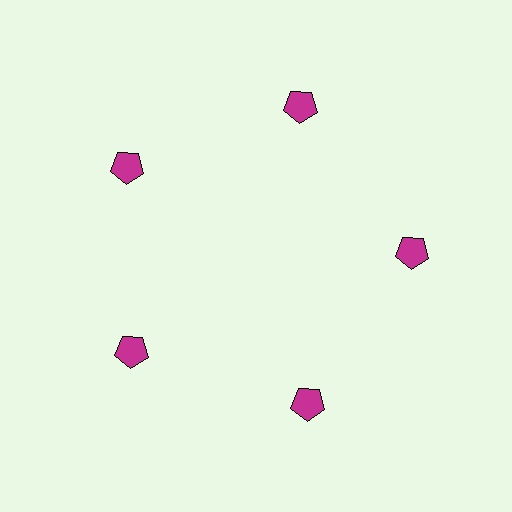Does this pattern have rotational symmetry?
Yes, this pattern has 5-fold rotational symmetry. It looks the same after rotating 72 degrees around the center.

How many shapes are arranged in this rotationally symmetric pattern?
There are 5 shapes, arranged in 5 groups of 1.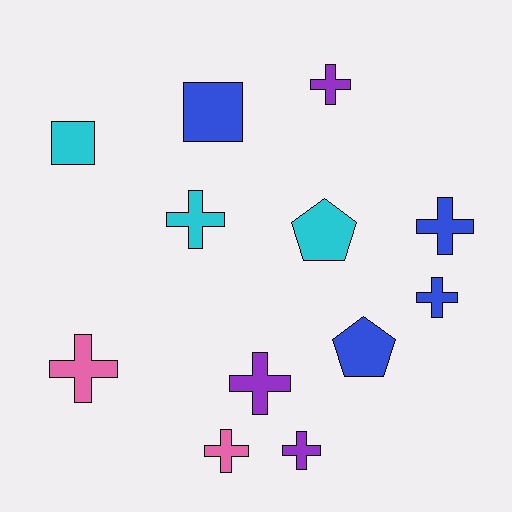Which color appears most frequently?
Blue, with 4 objects.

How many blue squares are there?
There is 1 blue square.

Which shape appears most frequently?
Cross, with 8 objects.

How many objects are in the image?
There are 12 objects.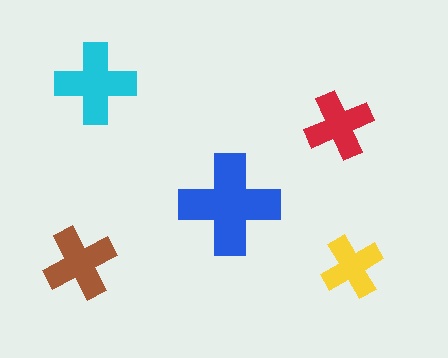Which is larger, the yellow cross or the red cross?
The red one.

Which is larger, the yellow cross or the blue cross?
The blue one.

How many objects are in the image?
There are 5 objects in the image.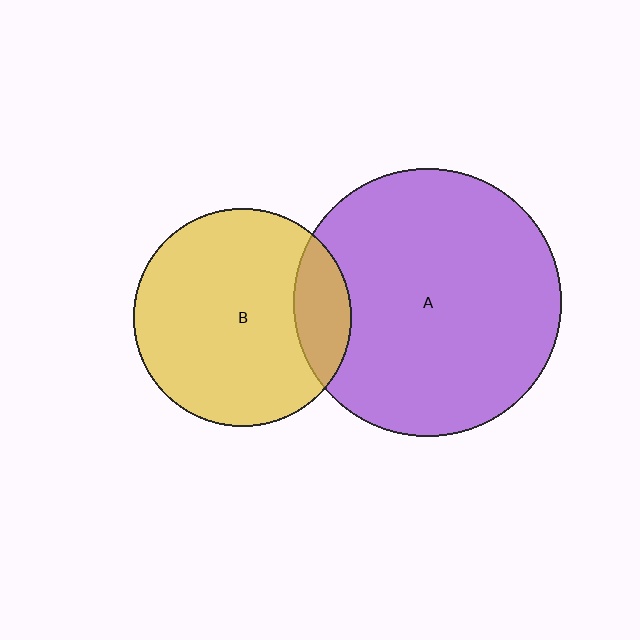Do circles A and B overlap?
Yes.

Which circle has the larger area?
Circle A (purple).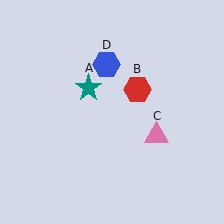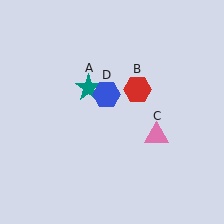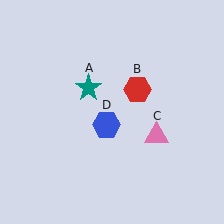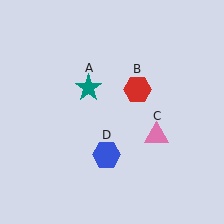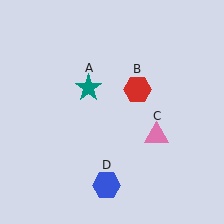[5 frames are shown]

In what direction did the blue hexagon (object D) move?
The blue hexagon (object D) moved down.